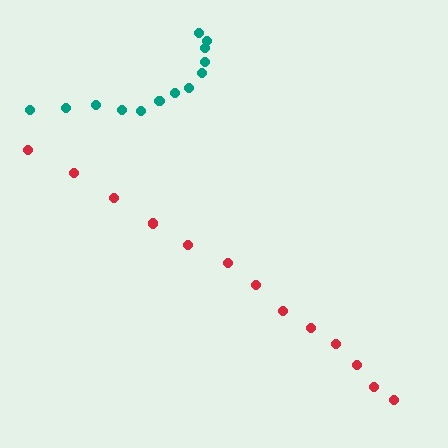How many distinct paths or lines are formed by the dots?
There are 2 distinct paths.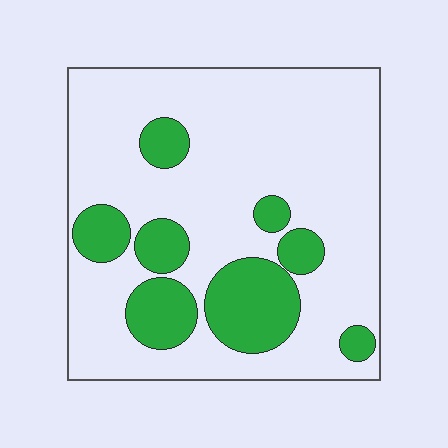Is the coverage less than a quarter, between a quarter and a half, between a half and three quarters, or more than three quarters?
Less than a quarter.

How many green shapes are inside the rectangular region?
8.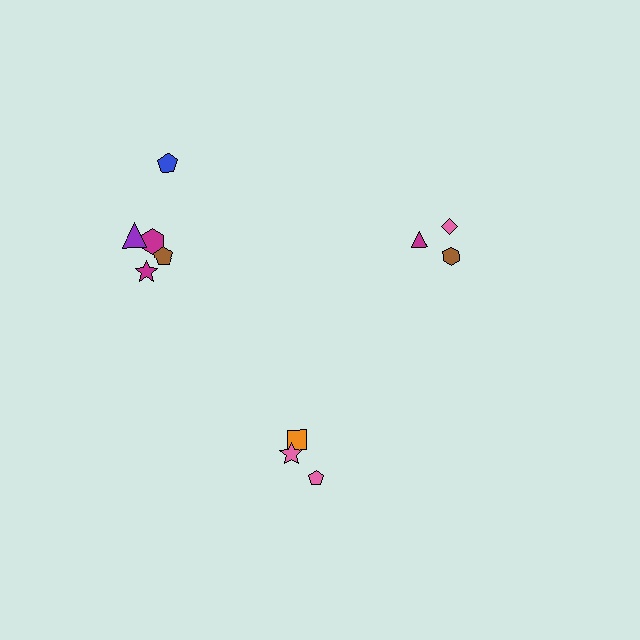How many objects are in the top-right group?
There are 3 objects.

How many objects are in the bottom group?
There are 3 objects.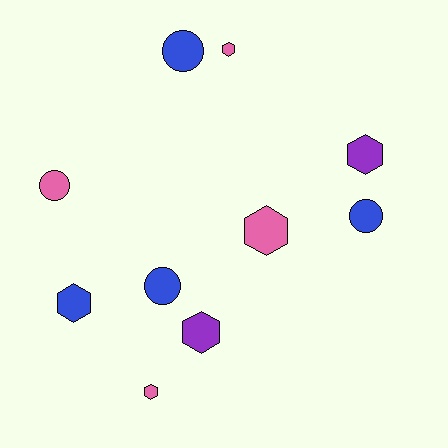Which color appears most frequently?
Blue, with 4 objects.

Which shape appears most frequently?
Hexagon, with 6 objects.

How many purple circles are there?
There are no purple circles.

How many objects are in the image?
There are 10 objects.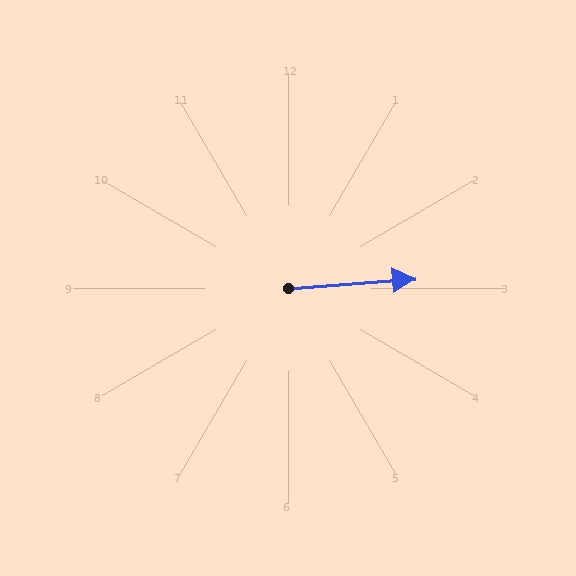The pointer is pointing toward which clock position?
Roughly 3 o'clock.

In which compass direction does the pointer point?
East.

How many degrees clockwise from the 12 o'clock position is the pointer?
Approximately 86 degrees.